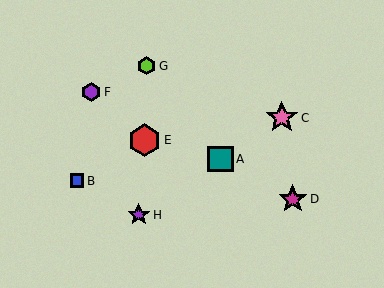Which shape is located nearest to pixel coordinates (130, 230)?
The purple star (labeled H) at (139, 215) is nearest to that location.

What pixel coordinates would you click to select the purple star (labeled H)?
Click at (139, 215) to select the purple star H.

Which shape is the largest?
The red hexagon (labeled E) is the largest.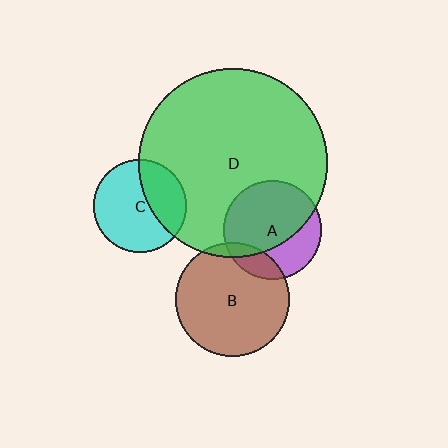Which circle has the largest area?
Circle D (green).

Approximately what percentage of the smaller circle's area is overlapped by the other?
Approximately 35%.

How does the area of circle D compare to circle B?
Approximately 2.7 times.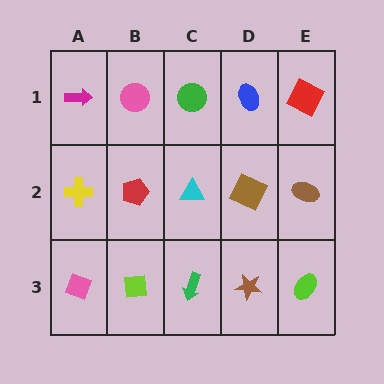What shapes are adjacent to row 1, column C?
A cyan triangle (row 2, column C), a pink circle (row 1, column B), a blue ellipse (row 1, column D).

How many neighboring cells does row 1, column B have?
3.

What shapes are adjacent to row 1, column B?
A red pentagon (row 2, column B), a magenta arrow (row 1, column A), a green circle (row 1, column C).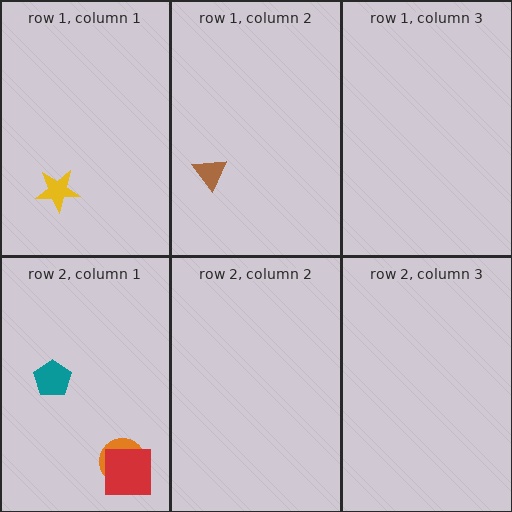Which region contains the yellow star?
The row 1, column 1 region.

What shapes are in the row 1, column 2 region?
The brown triangle.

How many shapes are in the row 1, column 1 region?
1.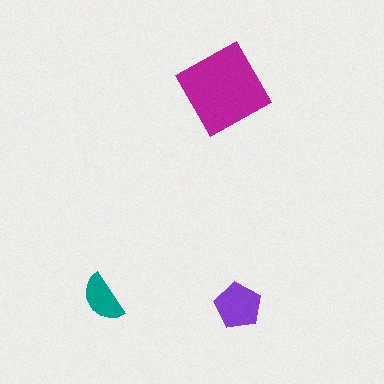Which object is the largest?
The magenta diamond.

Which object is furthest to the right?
The purple pentagon is rightmost.